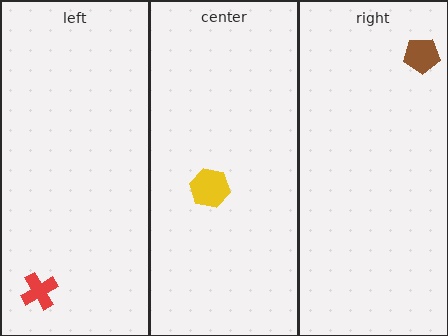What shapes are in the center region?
The yellow hexagon.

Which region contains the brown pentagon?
The right region.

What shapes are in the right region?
The brown pentagon.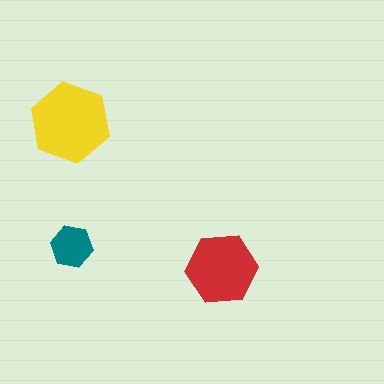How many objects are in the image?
There are 3 objects in the image.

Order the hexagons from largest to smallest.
the yellow one, the red one, the teal one.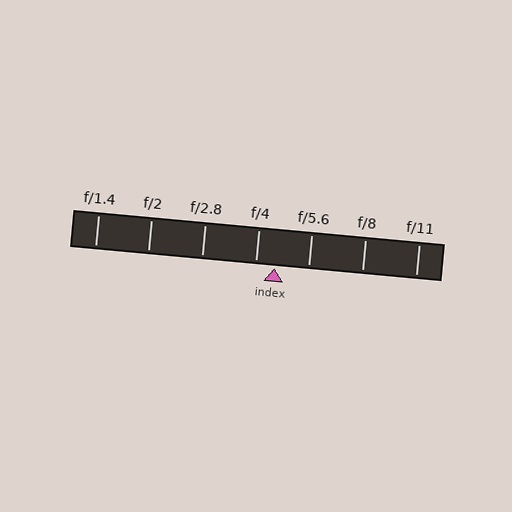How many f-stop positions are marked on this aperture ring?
There are 7 f-stop positions marked.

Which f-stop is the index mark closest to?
The index mark is closest to f/4.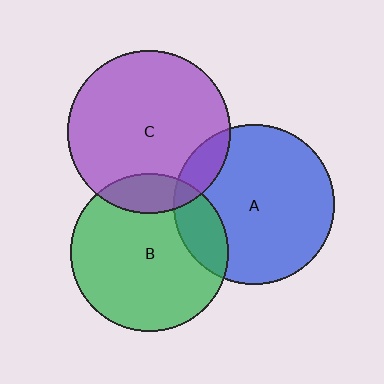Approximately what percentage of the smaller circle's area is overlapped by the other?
Approximately 10%.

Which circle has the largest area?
Circle C (purple).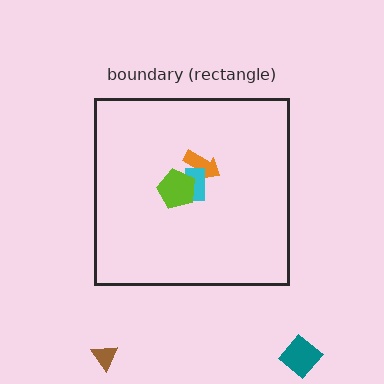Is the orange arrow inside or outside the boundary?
Inside.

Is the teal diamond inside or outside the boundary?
Outside.